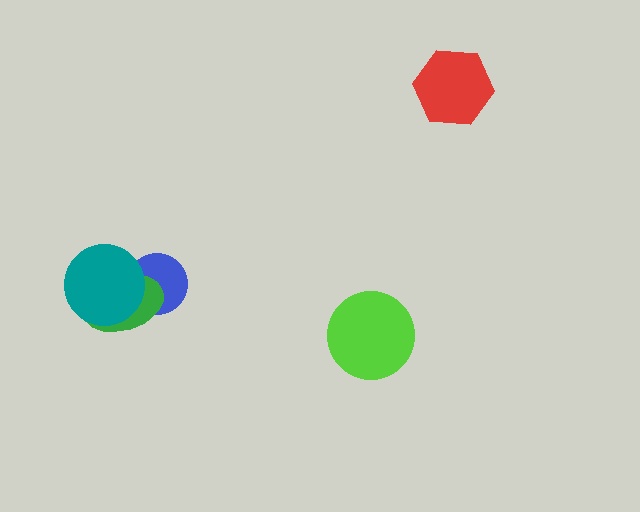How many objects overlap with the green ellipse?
2 objects overlap with the green ellipse.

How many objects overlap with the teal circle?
2 objects overlap with the teal circle.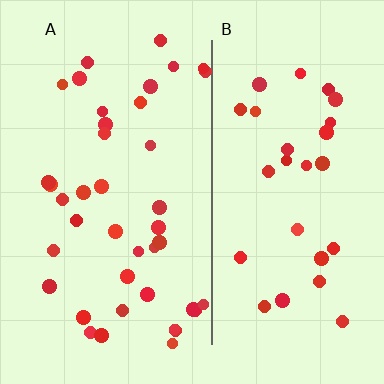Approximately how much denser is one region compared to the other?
Approximately 1.4× — region A over region B.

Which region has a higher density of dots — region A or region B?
A (the left).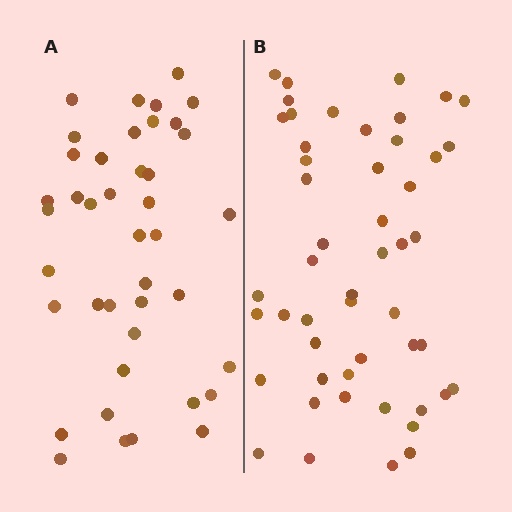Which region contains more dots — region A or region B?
Region B (the right region) has more dots.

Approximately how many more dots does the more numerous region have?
Region B has roughly 8 or so more dots than region A.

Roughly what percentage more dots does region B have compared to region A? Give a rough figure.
About 20% more.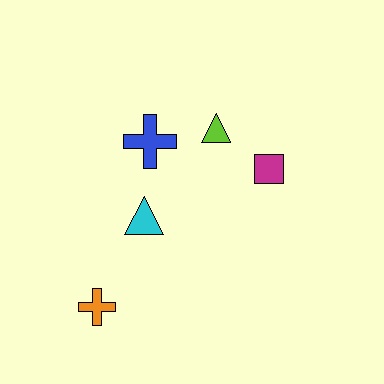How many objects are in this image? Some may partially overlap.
There are 5 objects.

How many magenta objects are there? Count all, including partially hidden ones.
There is 1 magenta object.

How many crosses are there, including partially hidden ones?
There are 2 crosses.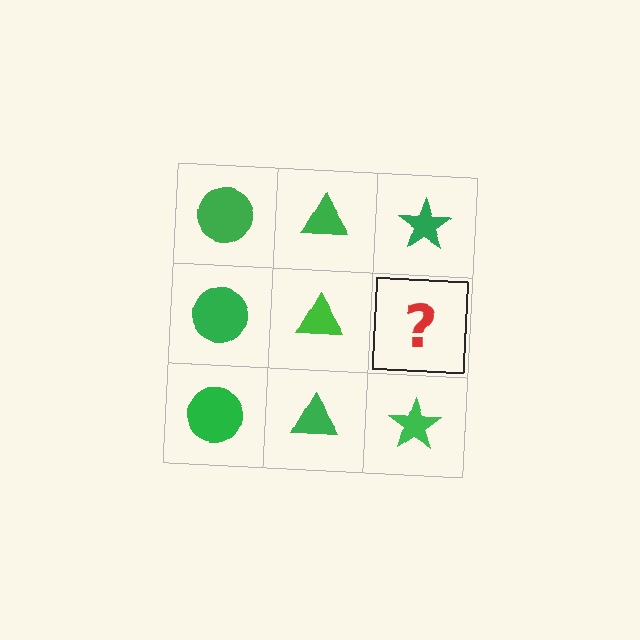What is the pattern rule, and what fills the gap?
The rule is that each column has a consistent shape. The gap should be filled with a green star.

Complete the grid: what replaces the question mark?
The question mark should be replaced with a green star.